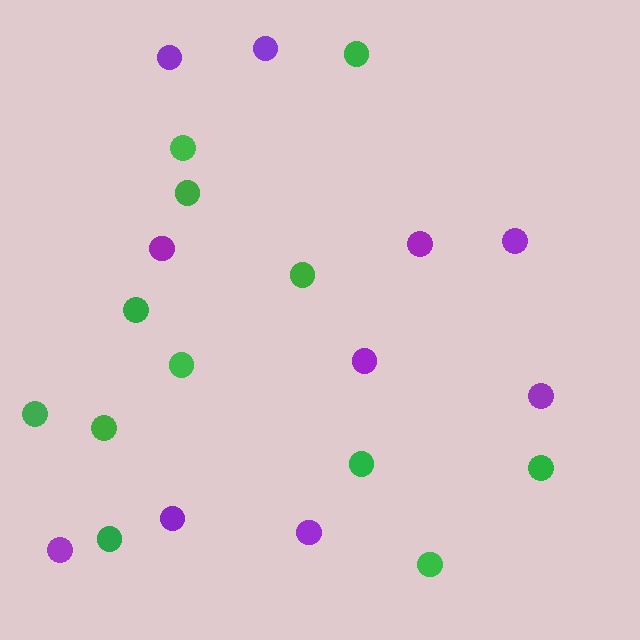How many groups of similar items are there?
There are 2 groups: one group of green circles (12) and one group of purple circles (10).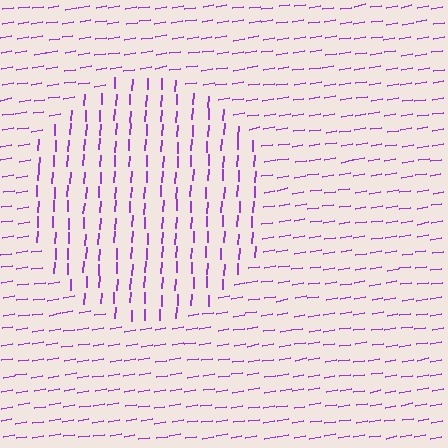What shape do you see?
I see a circle.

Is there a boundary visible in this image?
Yes, there is a texture boundary formed by a change in line orientation.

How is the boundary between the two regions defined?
The boundary is defined purely by a change in line orientation (approximately 78 degrees difference). All lines are the same color and thickness.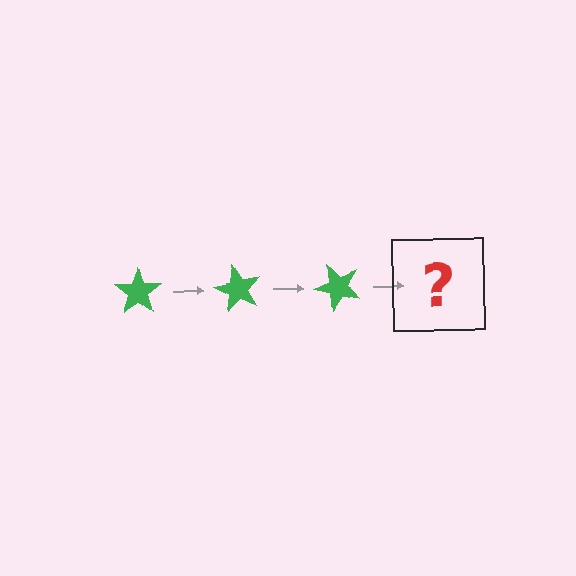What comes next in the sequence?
The next element should be a green star rotated 180 degrees.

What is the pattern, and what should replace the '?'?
The pattern is that the star rotates 60 degrees each step. The '?' should be a green star rotated 180 degrees.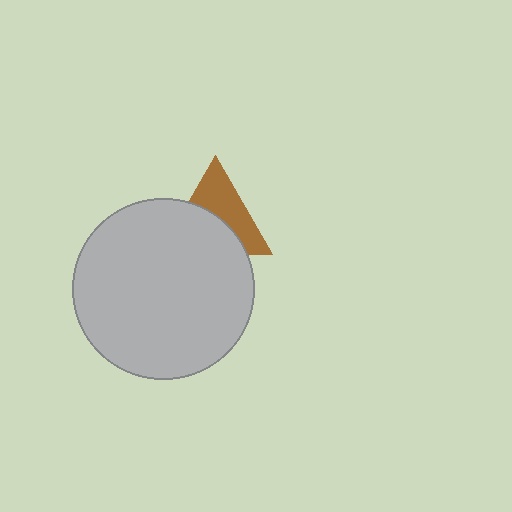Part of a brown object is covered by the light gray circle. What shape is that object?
It is a triangle.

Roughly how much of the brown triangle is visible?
About half of it is visible (roughly 49%).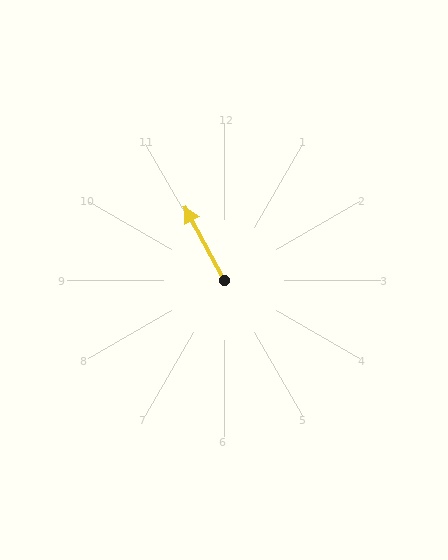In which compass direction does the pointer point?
Northwest.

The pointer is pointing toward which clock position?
Roughly 11 o'clock.